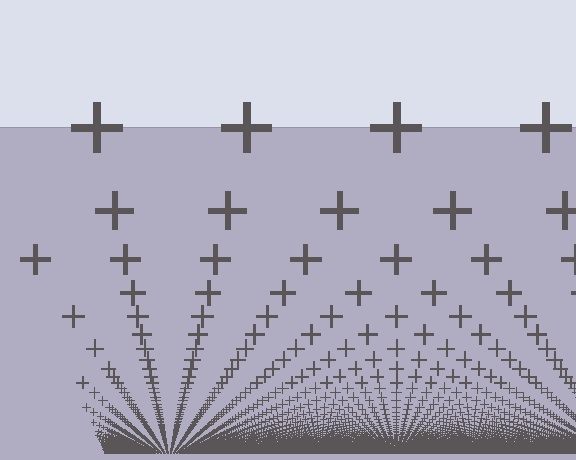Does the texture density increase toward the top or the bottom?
Density increases toward the bottom.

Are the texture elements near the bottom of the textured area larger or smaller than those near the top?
Smaller. The gradient is inverted — elements near the bottom are smaller and denser.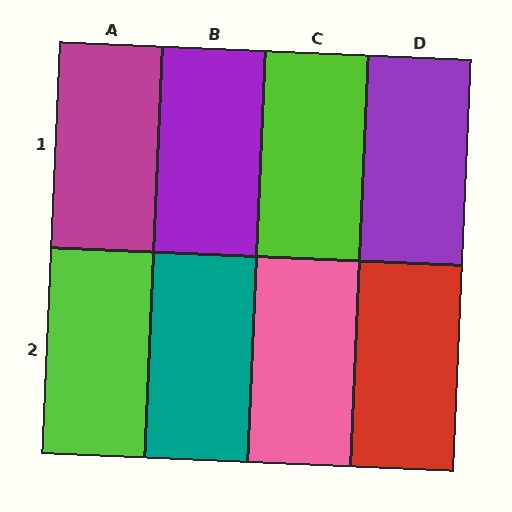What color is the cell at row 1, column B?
Purple.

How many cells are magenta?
1 cell is magenta.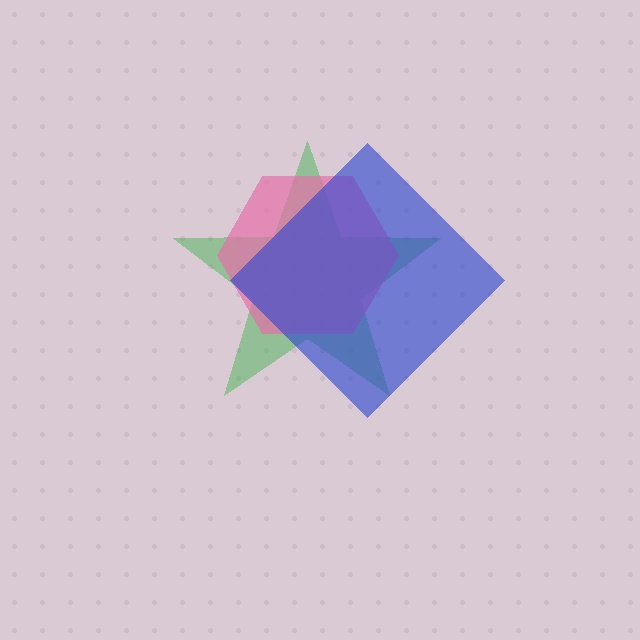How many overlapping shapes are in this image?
There are 3 overlapping shapes in the image.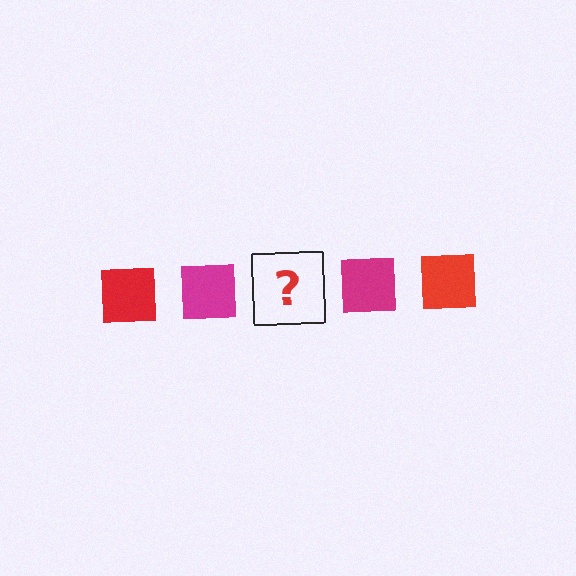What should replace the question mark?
The question mark should be replaced with a red square.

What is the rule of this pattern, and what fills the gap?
The rule is that the pattern cycles through red, magenta squares. The gap should be filled with a red square.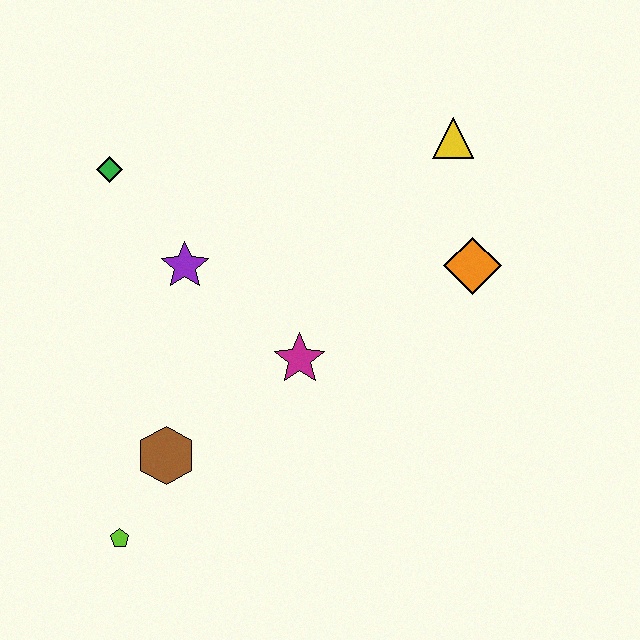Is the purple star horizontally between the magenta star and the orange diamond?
No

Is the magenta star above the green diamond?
No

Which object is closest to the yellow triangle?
The orange diamond is closest to the yellow triangle.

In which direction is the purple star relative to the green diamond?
The purple star is below the green diamond.